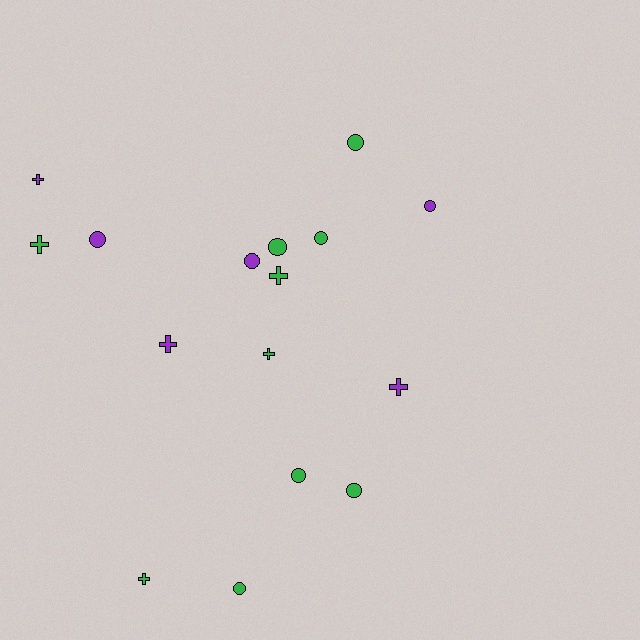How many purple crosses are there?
There are 3 purple crosses.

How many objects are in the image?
There are 16 objects.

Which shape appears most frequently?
Circle, with 9 objects.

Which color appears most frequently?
Green, with 10 objects.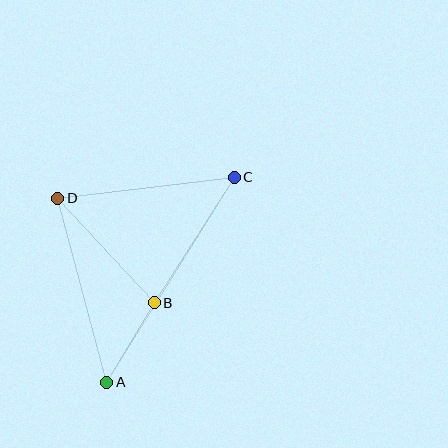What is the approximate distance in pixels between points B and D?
The distance between B and D is approximately 142 pixels.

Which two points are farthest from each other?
Points A and C are farthest from each other.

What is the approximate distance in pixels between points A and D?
The distance between A and D is approximately 191 pixels.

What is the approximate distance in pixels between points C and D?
The distance between C and D is approximately 178 pixels.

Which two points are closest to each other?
Points A and B are closest to each other.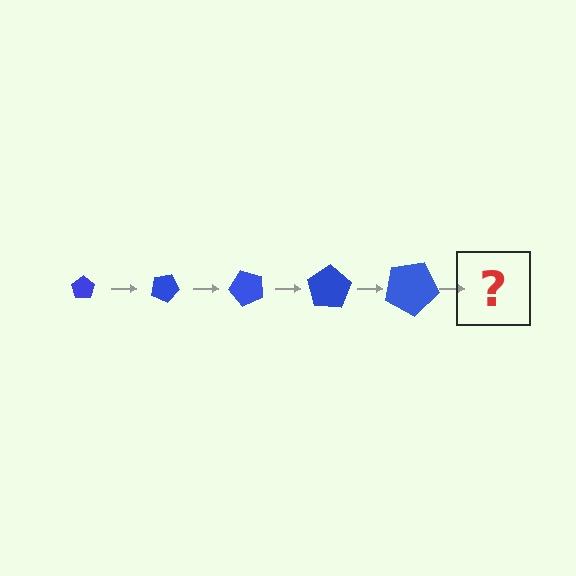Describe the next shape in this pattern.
It should be a pentagon, larger than the previous one and rotated 125 degrees from the start.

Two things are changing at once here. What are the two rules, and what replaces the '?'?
The two rules are that the pentagon grows larger each step and it rotates 25 degrees each step. The '?' should be a pentagon, larger than the previous one and rotated 125 degrees from the start.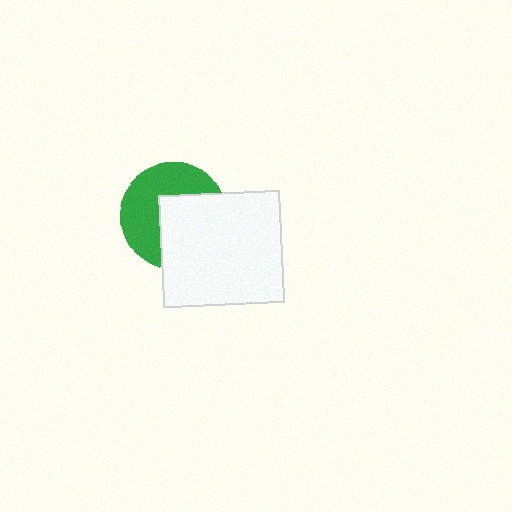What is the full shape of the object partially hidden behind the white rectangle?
The partially hidden object is a green circle.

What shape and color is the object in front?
The object in front is a white rectangle.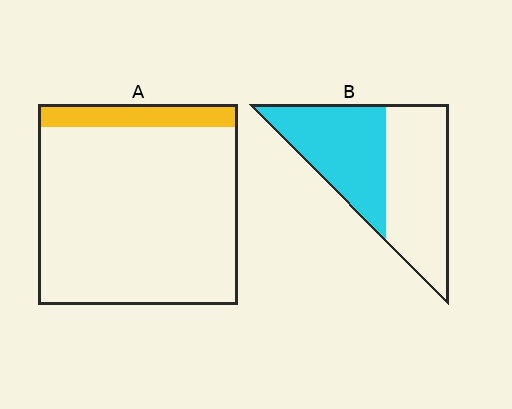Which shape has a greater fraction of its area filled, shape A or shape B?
Shape B.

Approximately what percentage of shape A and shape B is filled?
A is approximately 10% and B is approximately 45%.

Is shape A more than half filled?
No.